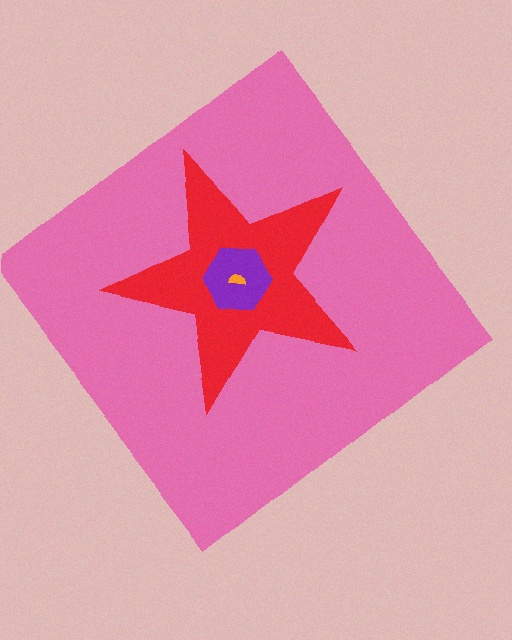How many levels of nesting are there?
4.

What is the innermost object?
The orange semicircle.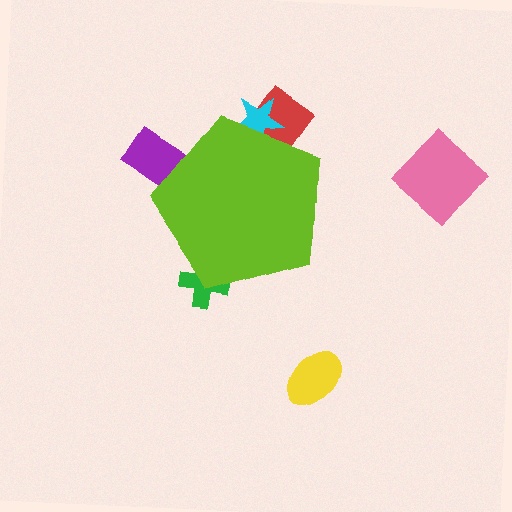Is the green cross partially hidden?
Yes, the green cross is partially hidden behind the lime pentagon.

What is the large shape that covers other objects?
A lime pentagon.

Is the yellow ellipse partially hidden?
No, the yellow ellipse is fully visible.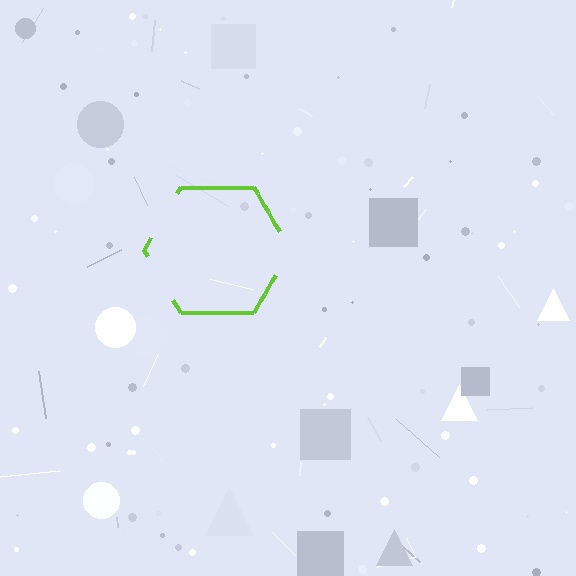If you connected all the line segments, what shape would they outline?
They would outline a hexagon.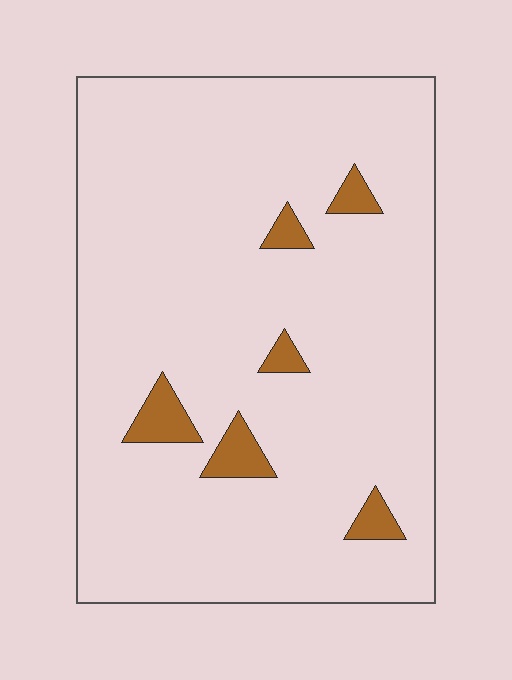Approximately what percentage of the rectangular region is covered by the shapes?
Approximately 5%.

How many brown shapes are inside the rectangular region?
6.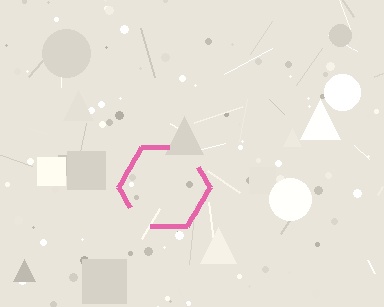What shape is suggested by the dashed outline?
The dashed outline suggests a hexagon.